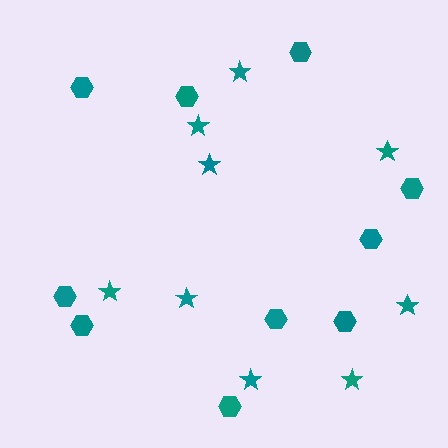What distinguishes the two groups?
There are 2 groups: one group of stars (9) and one group of hexagons (10).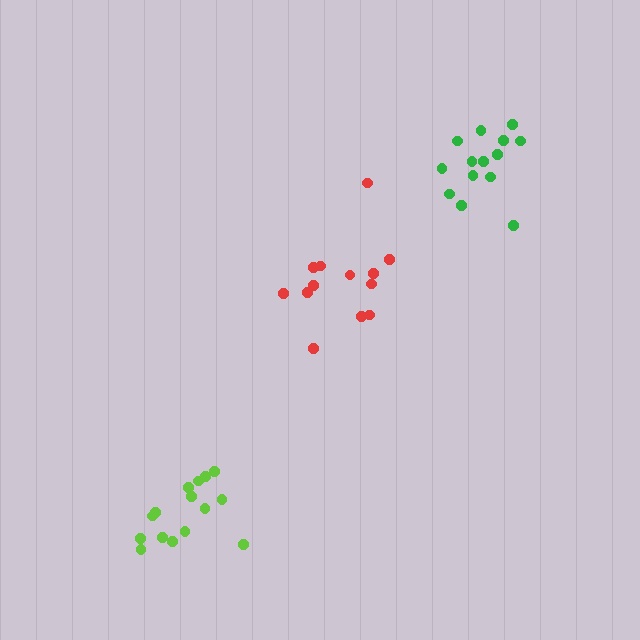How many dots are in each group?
Group 1: 15 dots, Group 2: 14 dots, Group 3: 13 dots (42 total).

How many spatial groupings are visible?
There are 3 spatial groupings.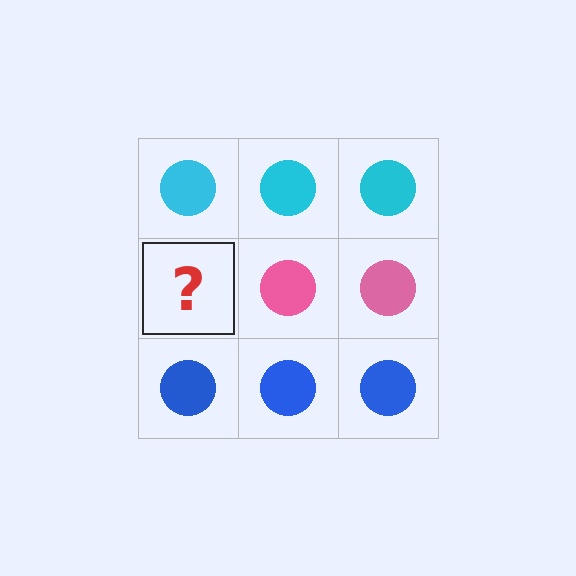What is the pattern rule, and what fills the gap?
The rule is that each row has a consistent color. The gap should be filled with a pink circle.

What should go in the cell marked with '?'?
The missing cell should contain a pink circle.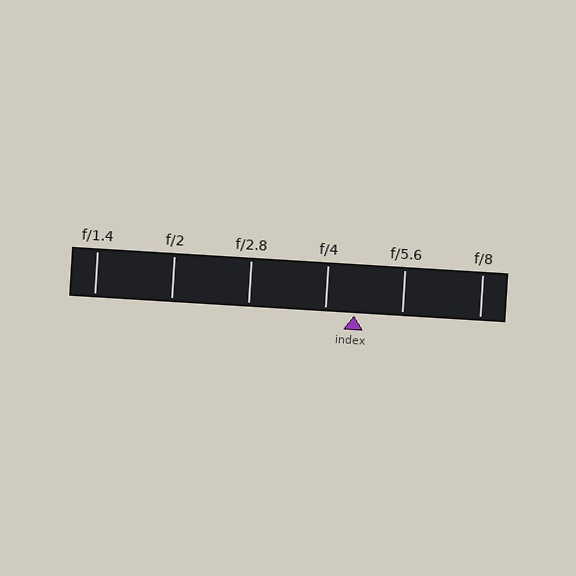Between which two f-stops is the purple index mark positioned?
The index mark is between f/4 and f/5.6.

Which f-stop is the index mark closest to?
The index mark is closest to f/4.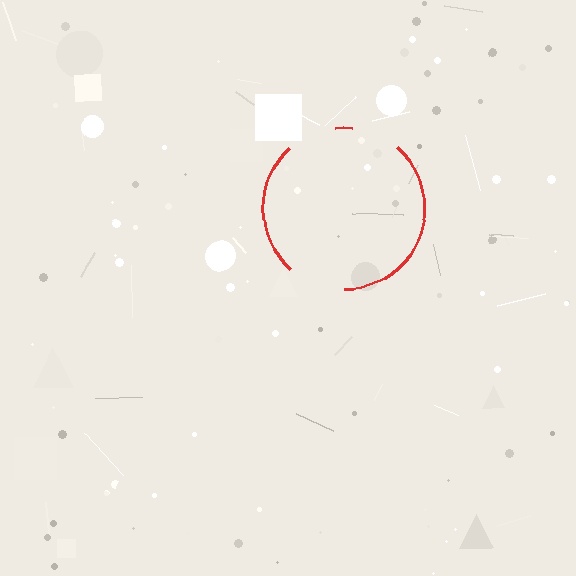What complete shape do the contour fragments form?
The contour fragments form a circle.